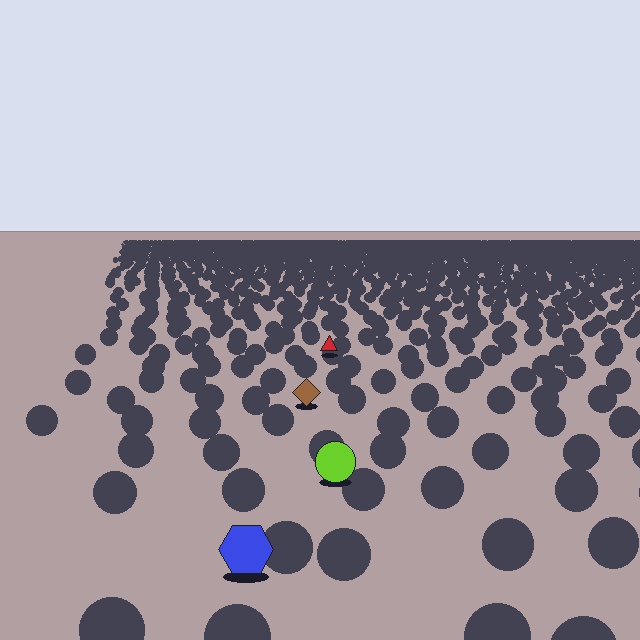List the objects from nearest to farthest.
From nearest to farthest: the blue hexagon, the lime circle, the brown diamond, the red triangle.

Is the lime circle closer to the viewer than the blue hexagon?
No. The blue hexagon is closer — you can tell from the texture gradient: the ground texture is coarser near it.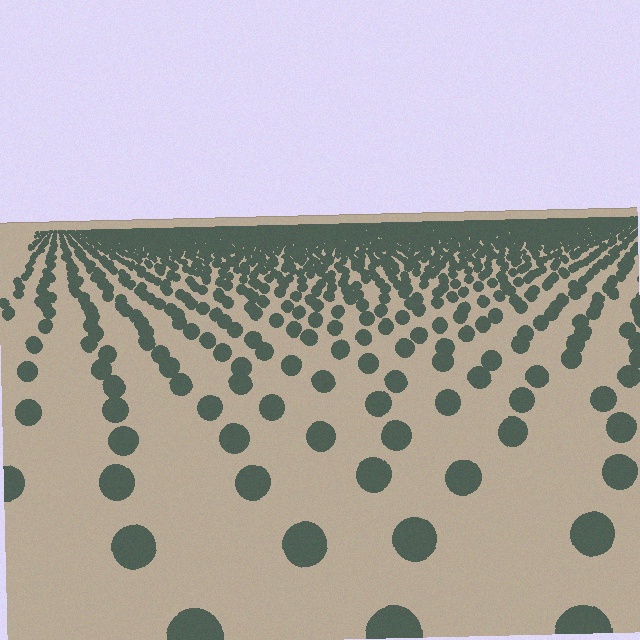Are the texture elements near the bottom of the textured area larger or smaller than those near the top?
Larger. Near the bottom, elements are closer to the viewer and appear at a bigger on-screen size.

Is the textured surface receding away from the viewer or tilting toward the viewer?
The surface is receding away from the viewer. Texture elements get smaller and denser toward the top.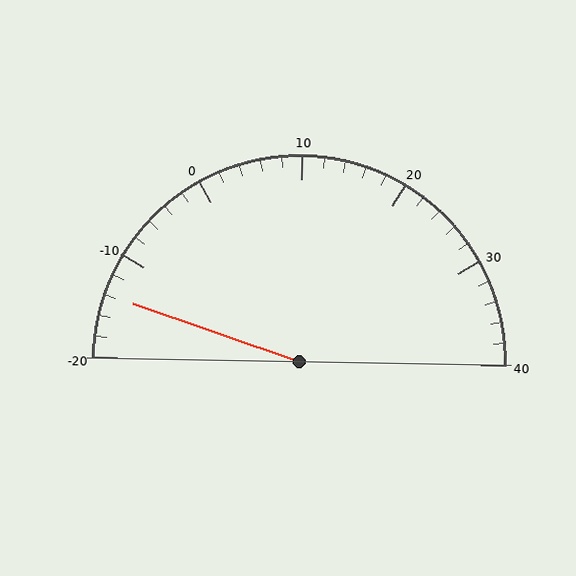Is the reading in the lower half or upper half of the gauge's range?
The reading is in the lower half of the range (-20 to 40).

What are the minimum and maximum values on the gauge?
The gauge ranges from -20 to 40.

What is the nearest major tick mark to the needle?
The nearest major tick mark is -10.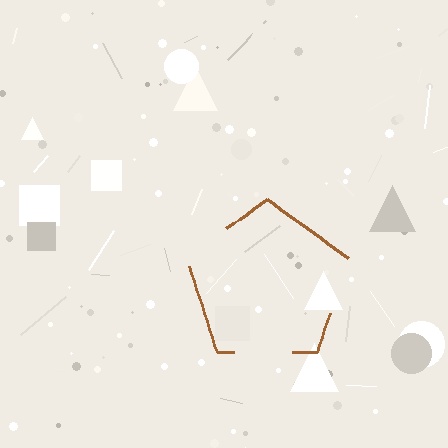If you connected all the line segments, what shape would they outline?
They would outline a pentagon.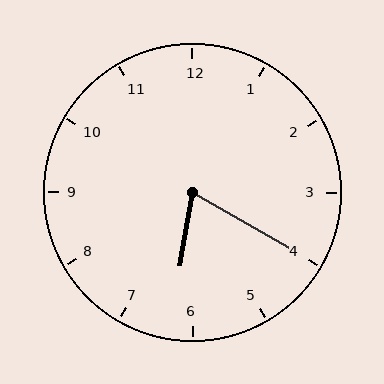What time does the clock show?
6:20.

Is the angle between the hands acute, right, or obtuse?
It is acute.